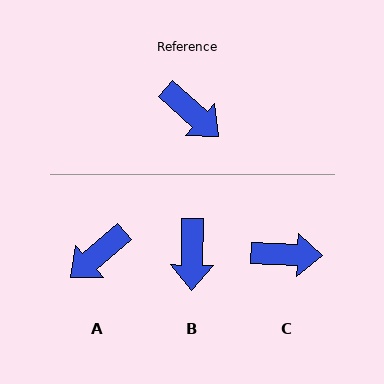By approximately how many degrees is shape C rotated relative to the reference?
Approximately 41 degrees counter-clockwise.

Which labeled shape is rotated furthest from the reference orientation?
A, about 97 degrees away.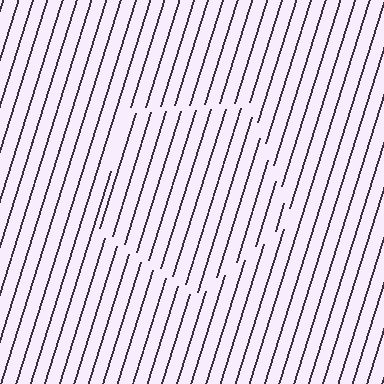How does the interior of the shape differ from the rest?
The interior of the shape contains the same grating, shifted by half a period — the contour is defined by the phase discontinuity where line-ends from the inner and outer gratings abut.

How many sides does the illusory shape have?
5 sides — the line-ends trace a pentagon.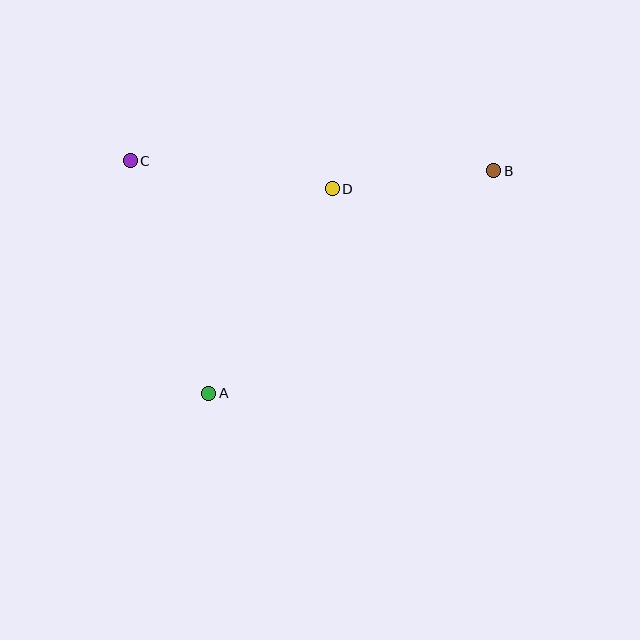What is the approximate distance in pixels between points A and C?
The distance between A and C is approximately 245 pixels.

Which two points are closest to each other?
Points B and D are closest to each other.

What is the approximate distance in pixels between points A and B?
The distance between A and B is approximately 361 pixels.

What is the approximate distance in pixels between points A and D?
The distance between A and D is approximately 239 pixels.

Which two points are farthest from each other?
Points B and C are farthest from each other.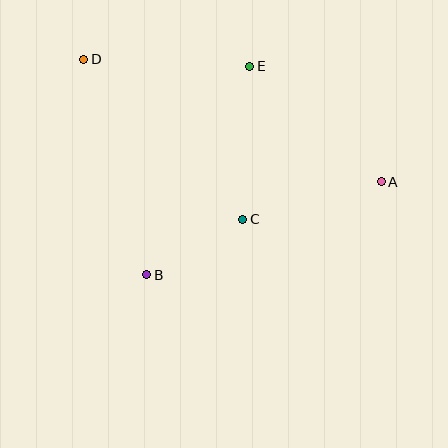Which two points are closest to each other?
Points B and C are closest to each other.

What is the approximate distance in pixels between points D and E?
The distance between D and E is approximately 166 pixels.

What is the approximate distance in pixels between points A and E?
The distance between A and E is approximately 175 pixels.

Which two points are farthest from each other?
Points A and D are farthest from each other.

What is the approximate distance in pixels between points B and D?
The distance between B and D is approximately 224 pixels.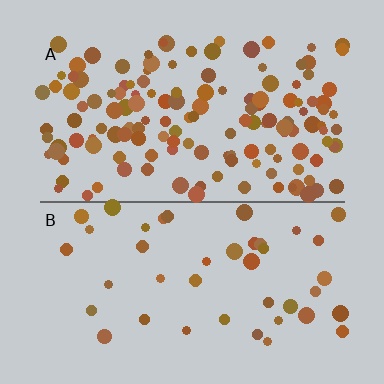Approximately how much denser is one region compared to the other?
Approximately 3.3× — region A over region B.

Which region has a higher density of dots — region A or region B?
A (the top).